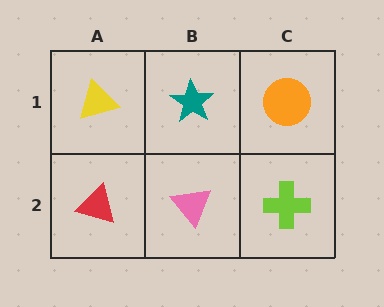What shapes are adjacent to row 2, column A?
A yellow triangle (row 1, column A), a pink triangle (row 2, column B).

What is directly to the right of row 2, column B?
A lime cross.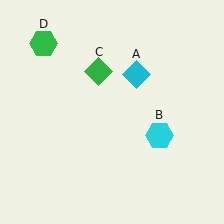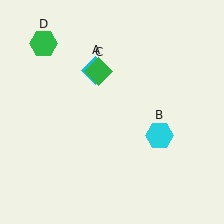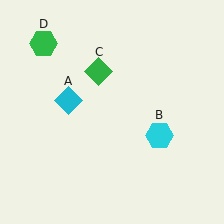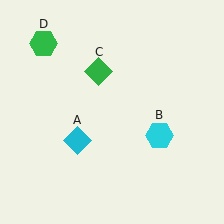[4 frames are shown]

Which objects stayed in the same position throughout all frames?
Cyan hexagon (object B) and green diamond (object C) and green hexagon (object D) remained stationary.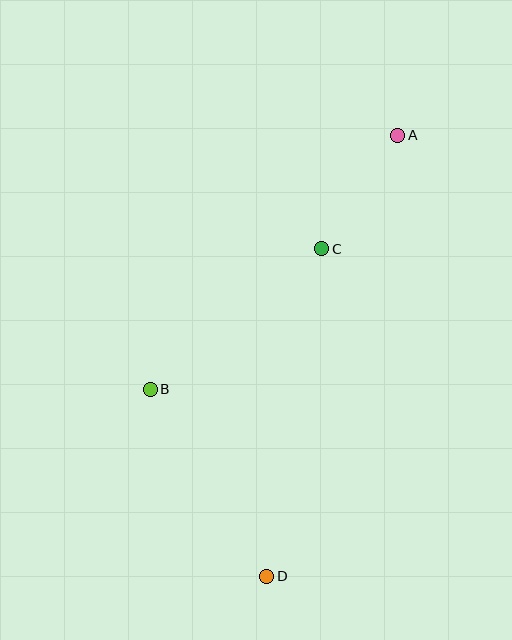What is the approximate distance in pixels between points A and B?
The distance between A and B is approximately 355 pixels.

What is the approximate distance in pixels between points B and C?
The distance between B and C is approximately 222 pixels.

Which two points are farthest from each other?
Points A and D are farthest from each other.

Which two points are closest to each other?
Points A and C are closest to each other.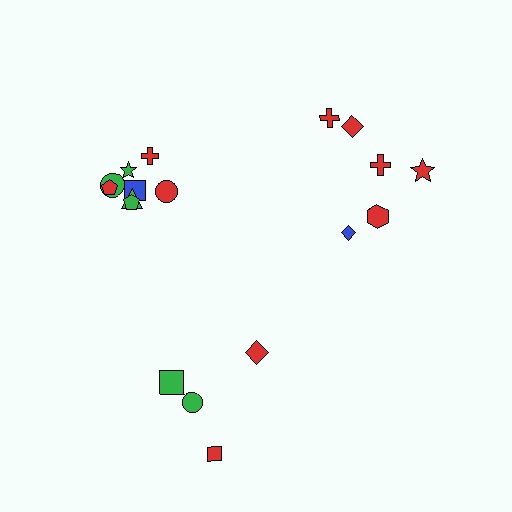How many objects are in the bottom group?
There are 4 objects.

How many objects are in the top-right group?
There are 6 objects.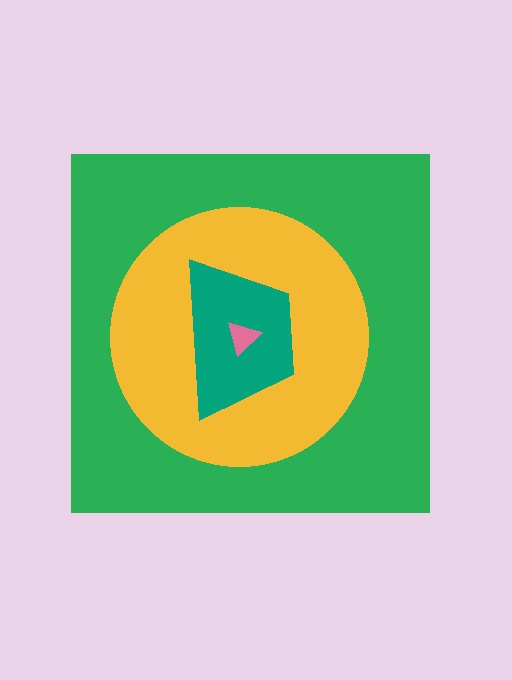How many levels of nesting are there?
4.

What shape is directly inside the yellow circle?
The teal trapezoid.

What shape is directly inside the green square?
The yellow circle.